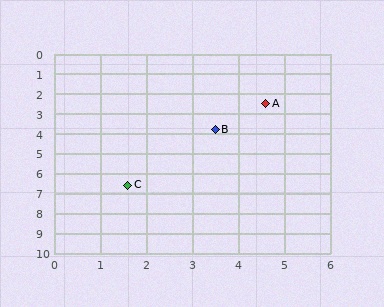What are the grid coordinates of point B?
Point B is at approximately (3.5, 3.8).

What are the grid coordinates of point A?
Point A is at approximately (4.6, 2.5).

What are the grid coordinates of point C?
Point C is at approximately (1.6, 6.6).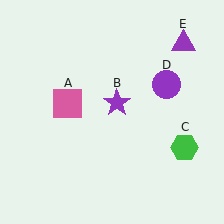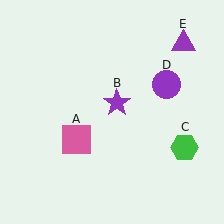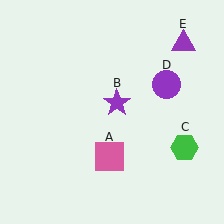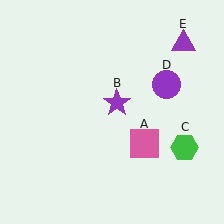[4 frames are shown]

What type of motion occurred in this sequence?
The pink square (object A) rotated counterclockwise around the center of the scene.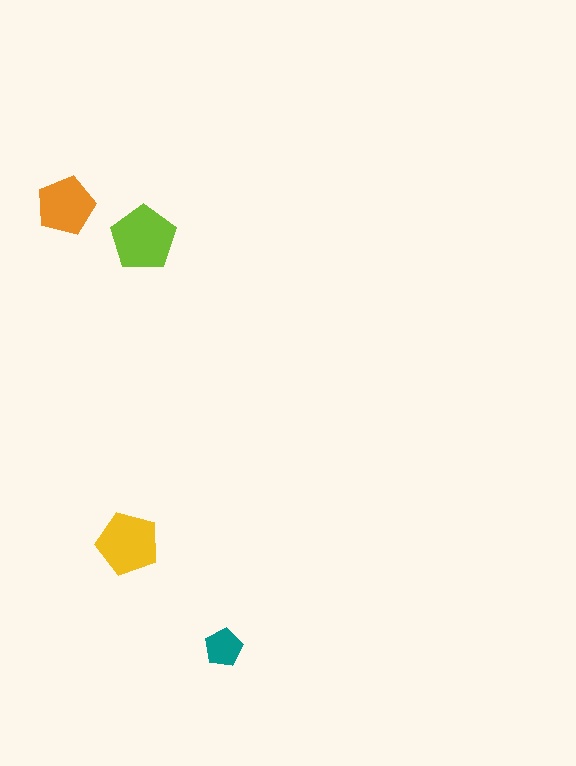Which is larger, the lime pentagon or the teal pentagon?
The lime one.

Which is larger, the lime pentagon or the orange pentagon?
The lime one.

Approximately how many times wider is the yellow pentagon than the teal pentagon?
About 1.5 times wider.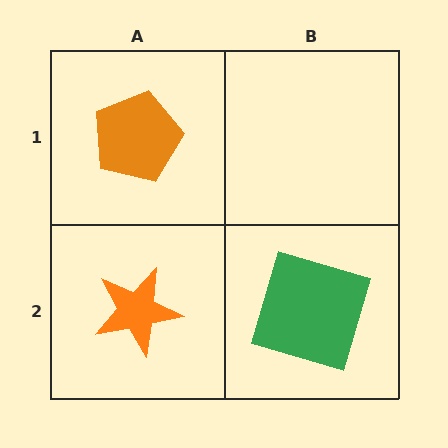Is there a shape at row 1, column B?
No, that cell is empty.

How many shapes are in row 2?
2 shapes.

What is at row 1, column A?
An orange pentagon.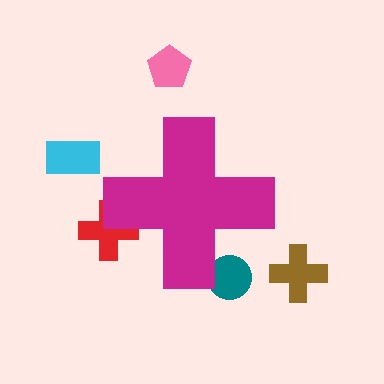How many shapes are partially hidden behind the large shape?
2 shapes are partially hidden.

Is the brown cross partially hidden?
No, the brown cross is fully visible.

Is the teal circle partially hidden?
Yes, the teal circle is partially hidden behind the magenta cross.